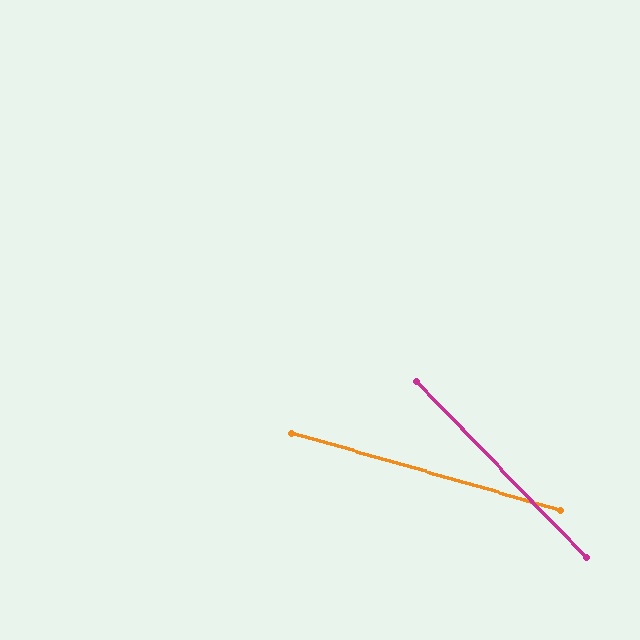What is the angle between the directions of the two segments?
Approximately 30 degrees.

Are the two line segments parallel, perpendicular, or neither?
Neither parallel nor perpendicular — they differ by about 30°.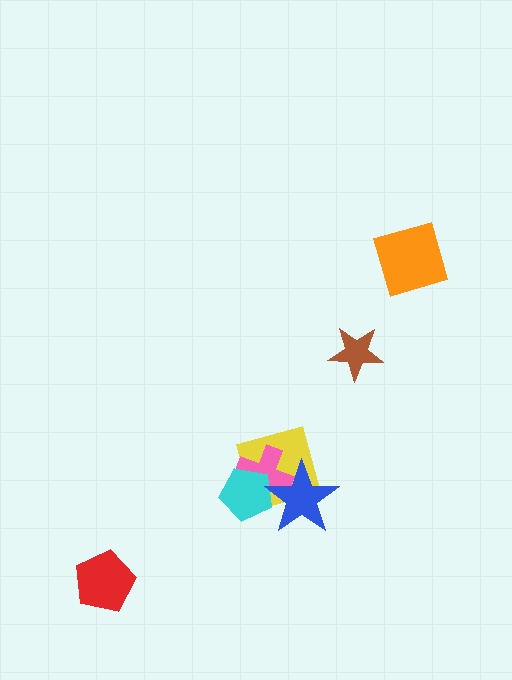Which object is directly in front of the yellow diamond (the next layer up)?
The pink cross is directly in front of the yellow diamond.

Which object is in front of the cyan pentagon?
The blue star is in front of the cyan pentagon.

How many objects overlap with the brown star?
0 objects overlap with the brown star.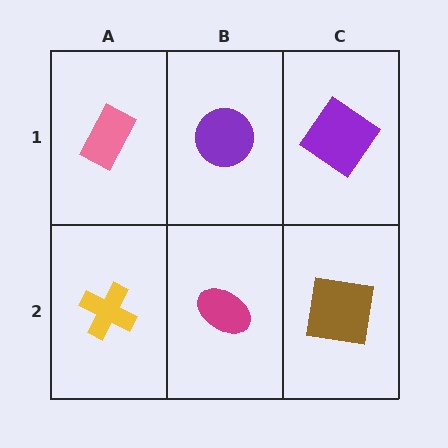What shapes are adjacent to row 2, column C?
A purple diamond (row 1, column C), a magenta ellipse (row 2, column B).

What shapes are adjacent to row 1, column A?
A yellow cross (row 2, column A), a purple circle (row 1, column B).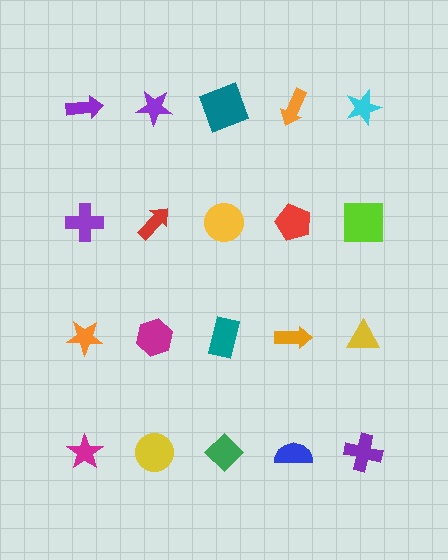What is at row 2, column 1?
A purple cross.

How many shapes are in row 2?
5 shapes.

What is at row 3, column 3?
A teal rectangle.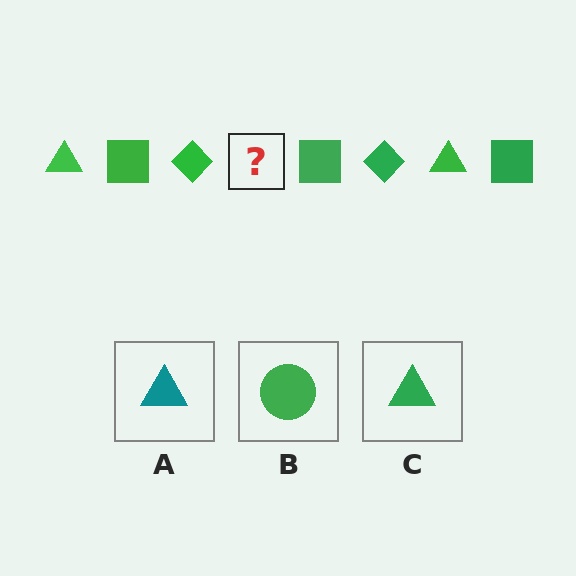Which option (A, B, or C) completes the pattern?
C.